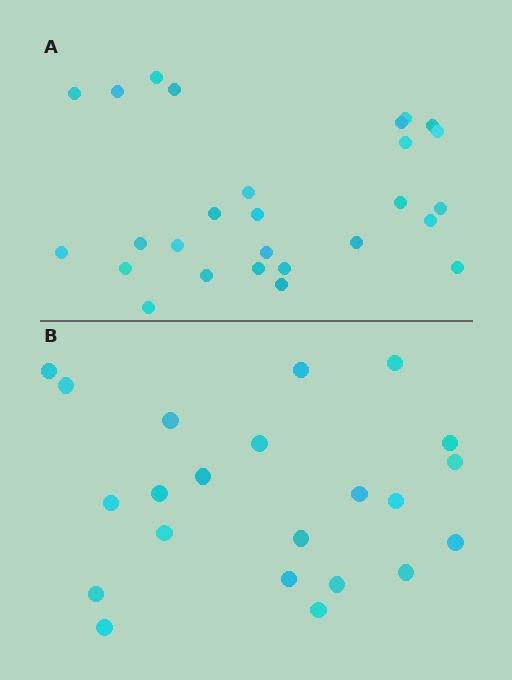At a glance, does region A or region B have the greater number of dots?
Region A (the top region) has more dots.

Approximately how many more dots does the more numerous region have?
Region A has about 5 more dots than region B.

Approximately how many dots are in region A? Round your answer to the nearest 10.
About 30 dots. (The exact count is 27, which rounds to 30.)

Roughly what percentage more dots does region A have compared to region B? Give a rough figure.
About 25% more.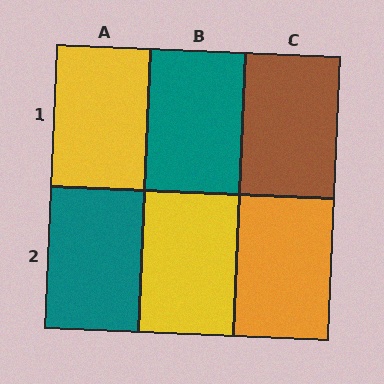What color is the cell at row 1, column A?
Yellow.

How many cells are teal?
2 cells are teal.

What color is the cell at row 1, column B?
Teal.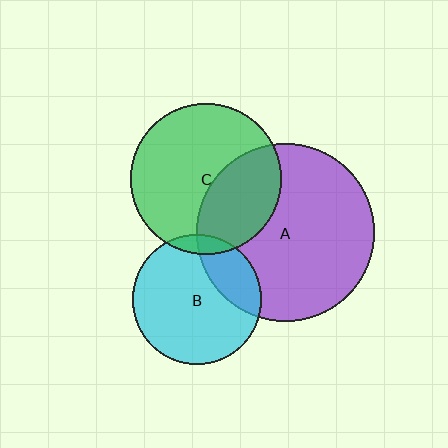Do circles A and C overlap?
Yes.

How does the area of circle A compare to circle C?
Approximately 1.4 times.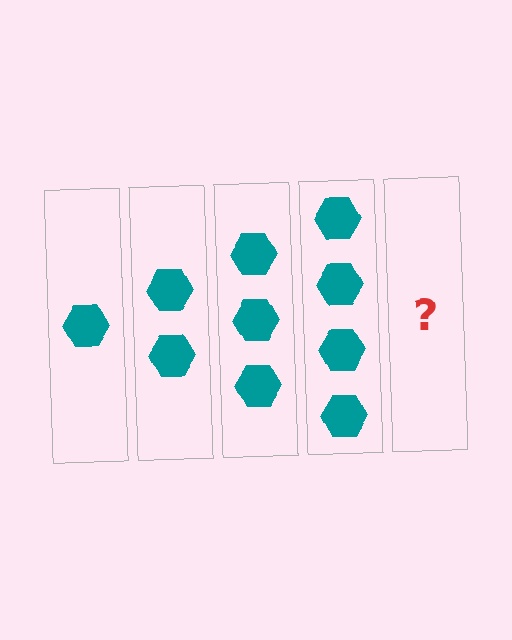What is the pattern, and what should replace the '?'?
The pattern is that each step adds one more hexagon. The '?' should be 5 hexagons.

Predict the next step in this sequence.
The next step is 5 hexagons.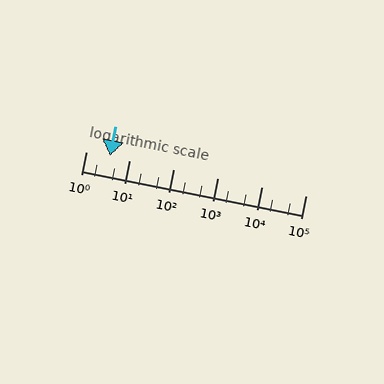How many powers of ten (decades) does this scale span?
The scale spans 5 decades, from 1 to 100000.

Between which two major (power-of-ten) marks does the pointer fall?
The pointer is between 1 and 10.